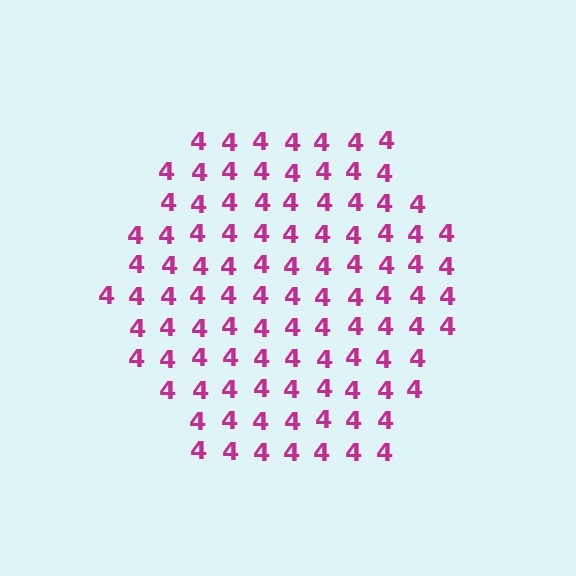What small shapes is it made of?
It is made of small digit 4's.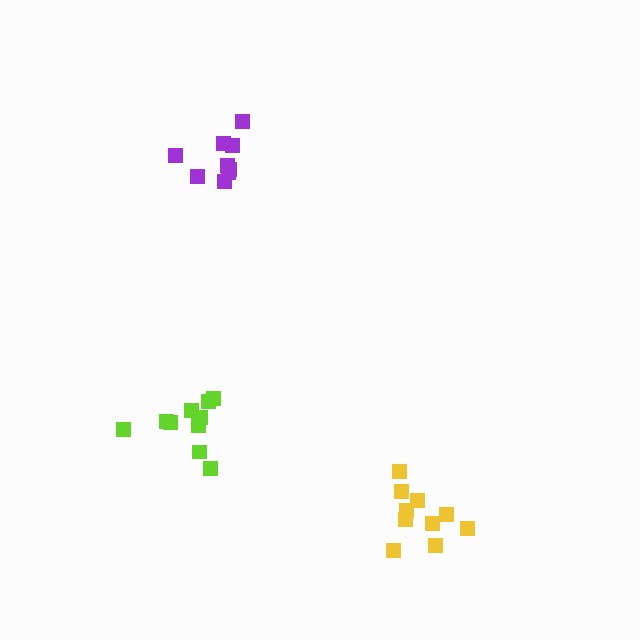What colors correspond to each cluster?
The clusters are colored: yellow, purple, lime.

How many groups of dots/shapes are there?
There are 3 groups.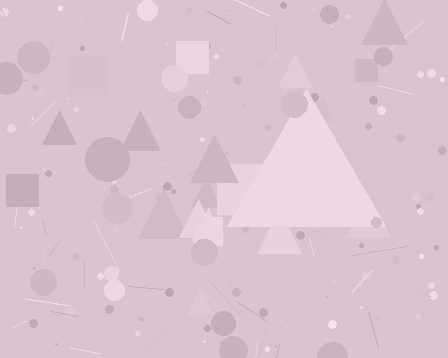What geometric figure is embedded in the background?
A triangle is embedded in the background.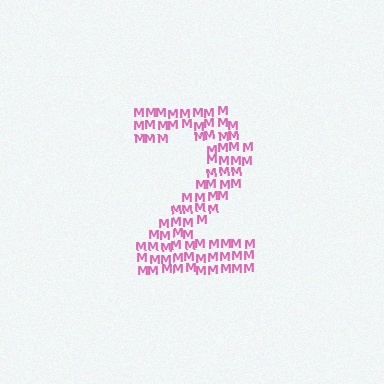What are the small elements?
The small elements are letter M's.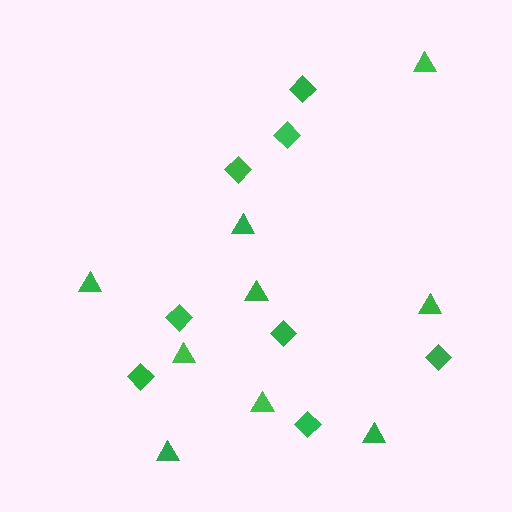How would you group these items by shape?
There are 2 groups: one group of diamonds (8) and one group of triangles (9).